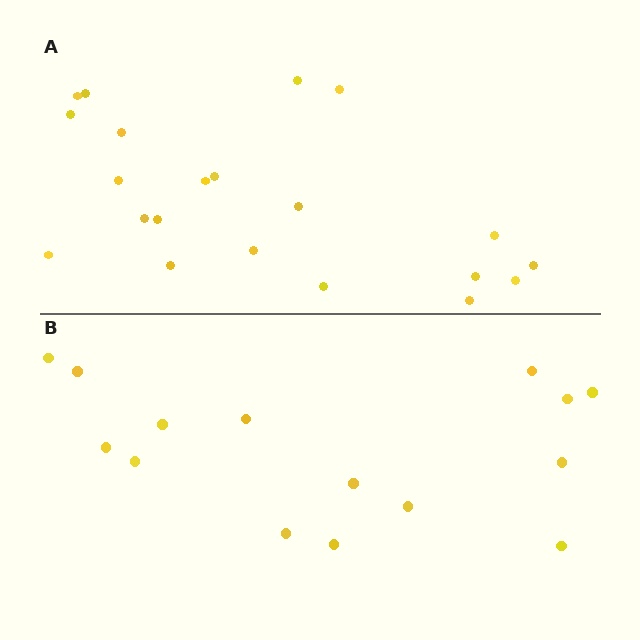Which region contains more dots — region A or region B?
Region A (the top region) has more dots.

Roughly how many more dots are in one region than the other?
Region A has about 6 more dots than region B.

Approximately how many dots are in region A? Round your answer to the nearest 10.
About 20 dots. (The exact count is 21, which rounds to 20.)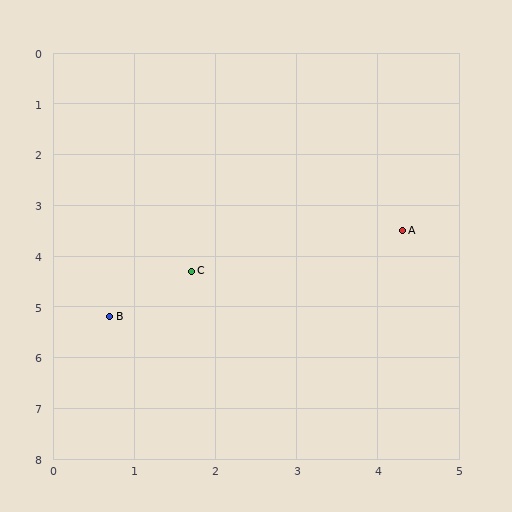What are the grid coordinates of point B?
Point B is at approximately (0.7, 5.2).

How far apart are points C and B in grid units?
Points C and B are about 1.3 grid units apart.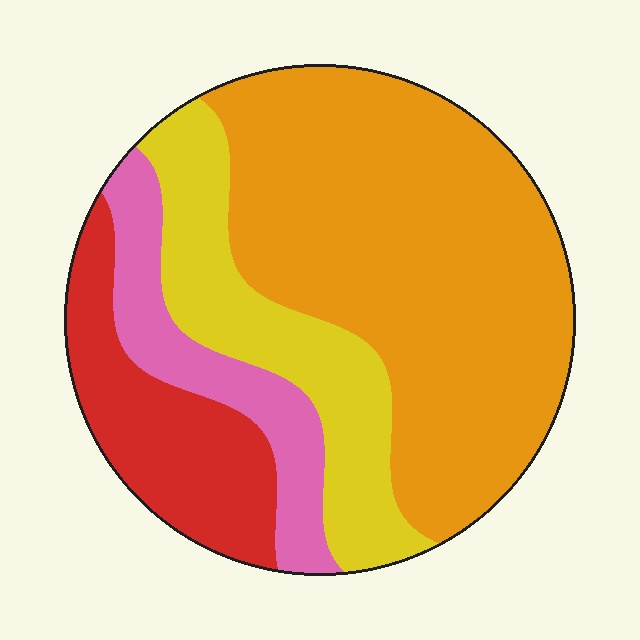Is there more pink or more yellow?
Yellow.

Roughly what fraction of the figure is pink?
Pink covers roughly 15% of the figure.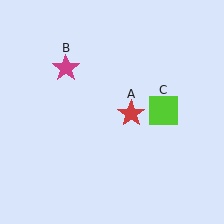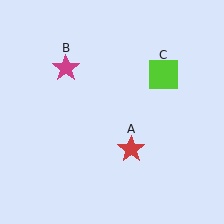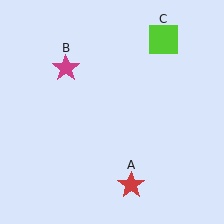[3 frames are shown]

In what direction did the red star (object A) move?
The red star (object A) moved down.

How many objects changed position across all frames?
2 objects changed position: red star (object A), lime square (object C).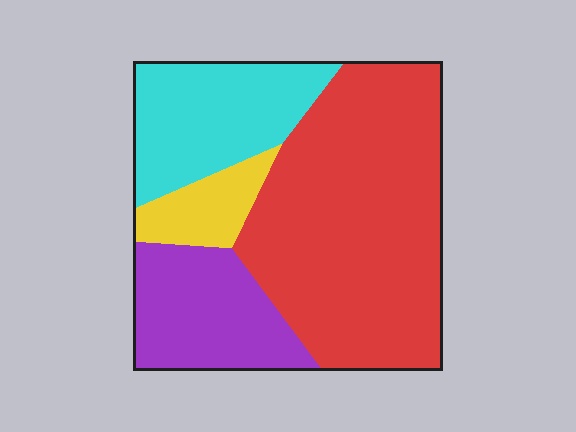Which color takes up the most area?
Red, at roughly 50%.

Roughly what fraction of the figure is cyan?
Cyan takes up about one fifth (1/5) of the figure.